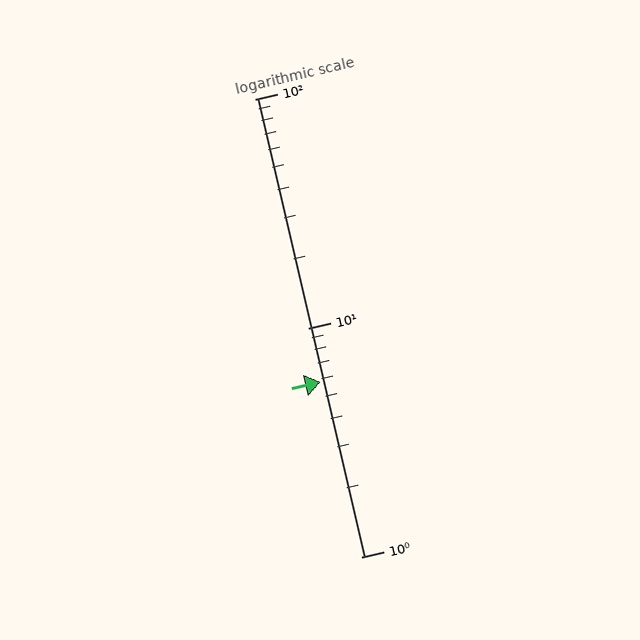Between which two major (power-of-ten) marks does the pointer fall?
The pointer is between 1 and 10.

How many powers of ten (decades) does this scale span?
The scale spans 2 decades, from 1 to 100.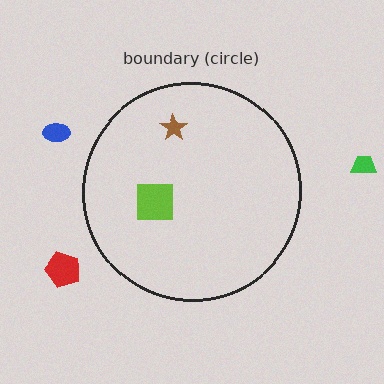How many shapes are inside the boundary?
2 inside, 3 outside.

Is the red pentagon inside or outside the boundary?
Outside.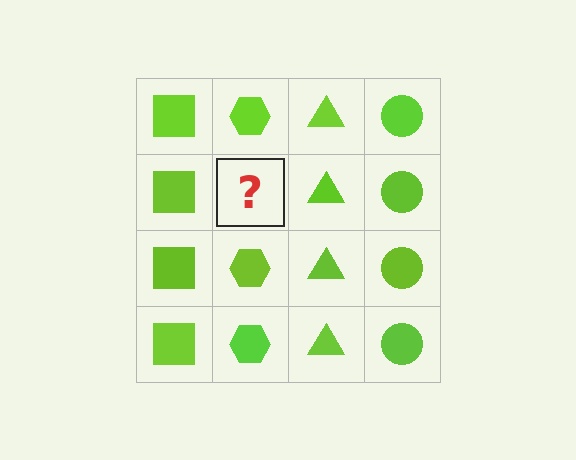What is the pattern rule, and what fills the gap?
The rule is that each column has a consistent shape. The gap should be filled with a lime hexagon.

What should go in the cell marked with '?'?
The missing cell should contain a lime hexagon.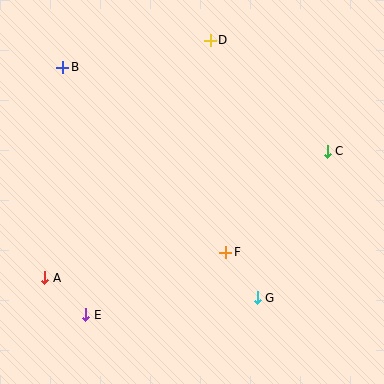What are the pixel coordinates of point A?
Point A is at (45, 278).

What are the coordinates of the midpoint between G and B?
The midpoint between G and B is at (160, 183).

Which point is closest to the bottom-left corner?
Point E is closest to the bottom-left corner.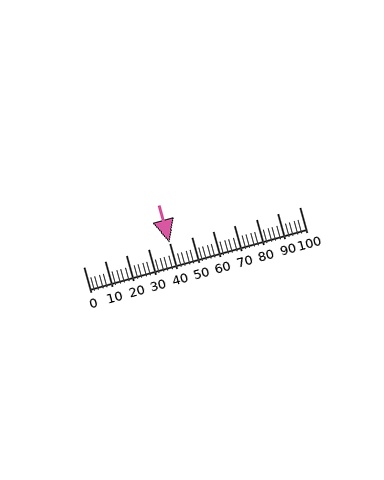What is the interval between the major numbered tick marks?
The major tick marks are spaced 10 units apart.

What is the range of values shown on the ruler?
The ruler shows values from 0 to 100.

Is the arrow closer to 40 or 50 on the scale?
The arrow is closer to 40.